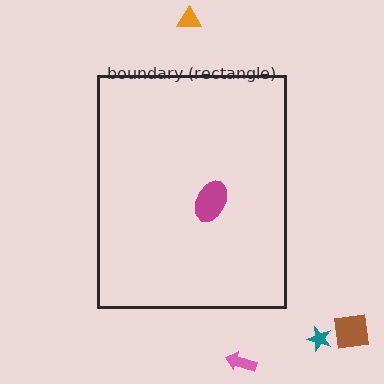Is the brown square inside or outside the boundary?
Outside.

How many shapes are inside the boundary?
1 inside, 4 outside.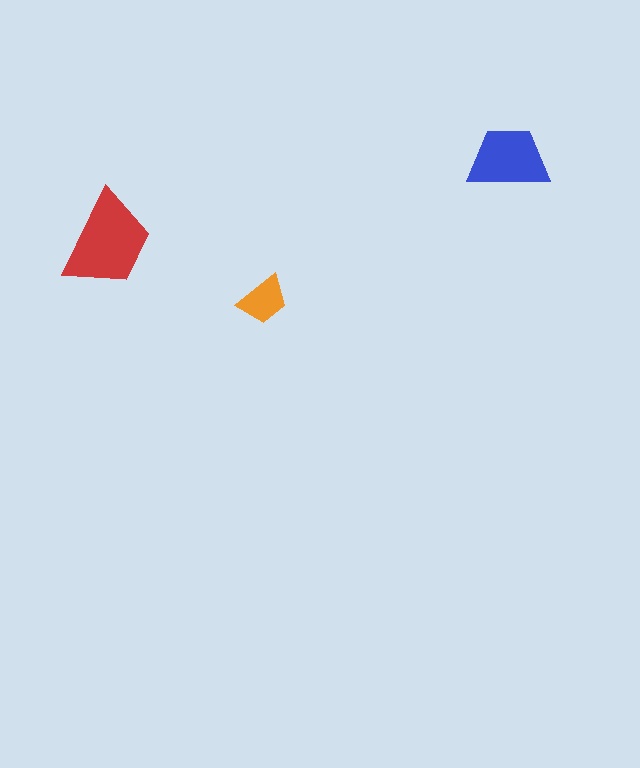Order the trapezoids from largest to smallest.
the red one, the blue one, the orange one.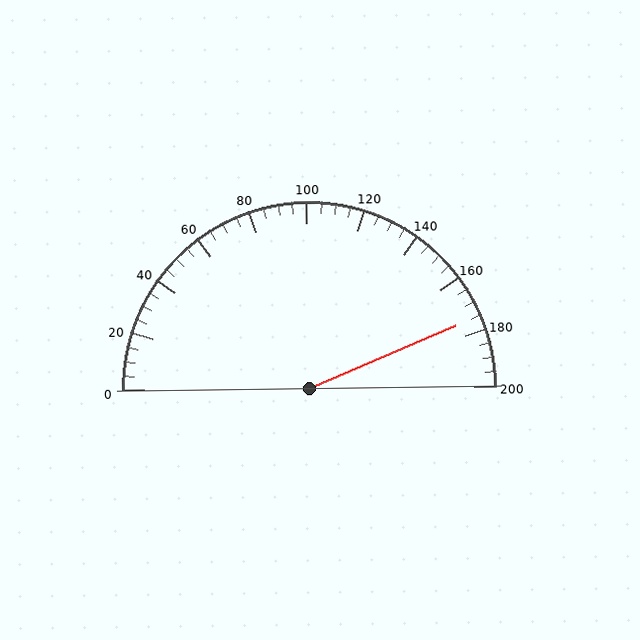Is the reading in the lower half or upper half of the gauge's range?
The reading is in the upper half of the range (0 to 200).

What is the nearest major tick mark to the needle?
The nearest major tick mark is 180.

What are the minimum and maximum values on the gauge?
The gauge ranges from 0 to 200.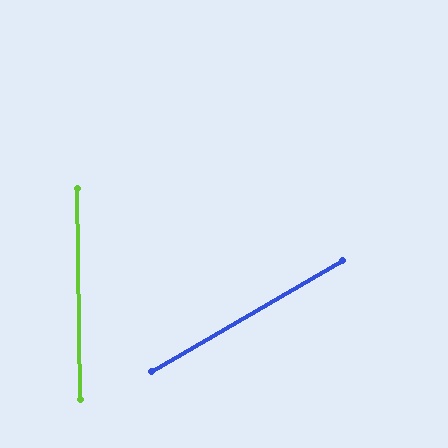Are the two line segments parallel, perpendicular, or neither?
Neither parallel nor perpendicular — they differ by about 61°.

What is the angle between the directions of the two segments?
Approximately 61 degrees.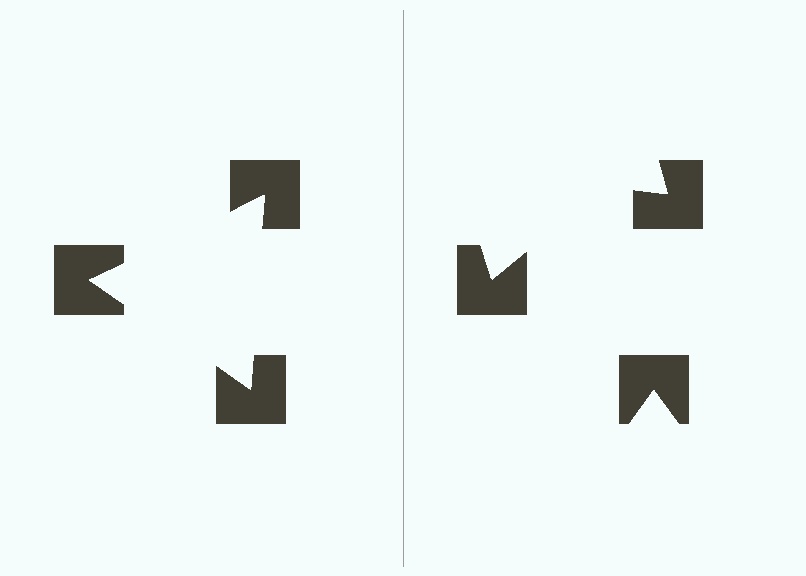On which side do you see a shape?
An illusory triangle appears on the left side. On the right side the wedge cuts are rotated, so no coherent shape forms.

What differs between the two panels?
The notched squares are positioned identically on both sides; only the wedge orientations differ. On the left they align to a triangle; on the right they are misaligned.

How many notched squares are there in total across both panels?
6 — 3 on each side.